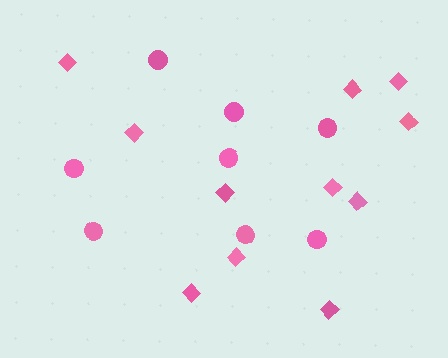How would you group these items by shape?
There are 2 groups: one group of diamonds (11) and one group of circles (8).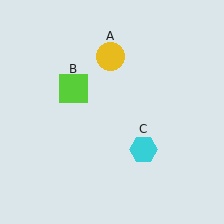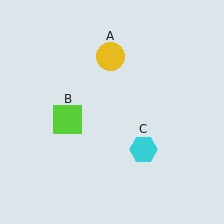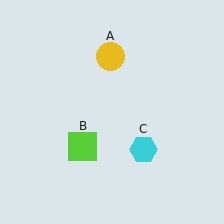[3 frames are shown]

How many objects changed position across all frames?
1 object changed position: lime square (object B).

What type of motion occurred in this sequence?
The lime square (object B) rotated counterclockwise around the center of the scene.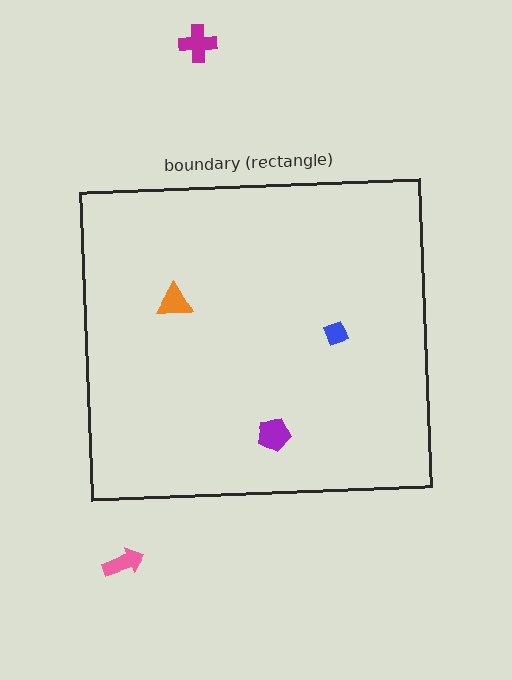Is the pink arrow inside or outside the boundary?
Outside.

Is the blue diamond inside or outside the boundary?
Inside.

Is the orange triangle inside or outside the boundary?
Inside.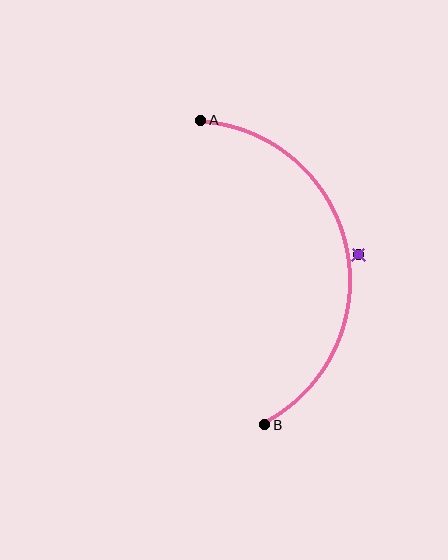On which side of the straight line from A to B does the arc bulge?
The arc bulges to the right of the straight line connecting A and B.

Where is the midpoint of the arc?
The arc midpoint is the point on the curve farthest from the straight line joining A and B. It sits to the right of that line.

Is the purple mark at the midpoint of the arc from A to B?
No — the purple mark does not lie on the arc at all. It sits slightly outside the curve.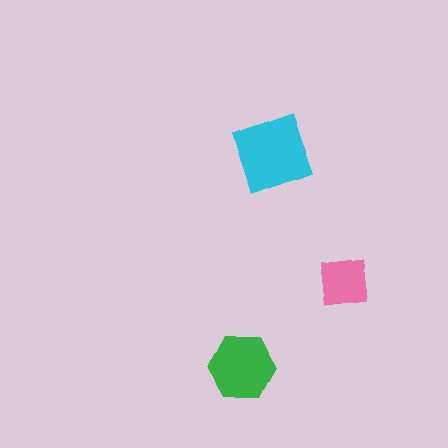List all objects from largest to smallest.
The cyan square, the green hexagon, the pink square.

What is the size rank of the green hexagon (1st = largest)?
2nd.